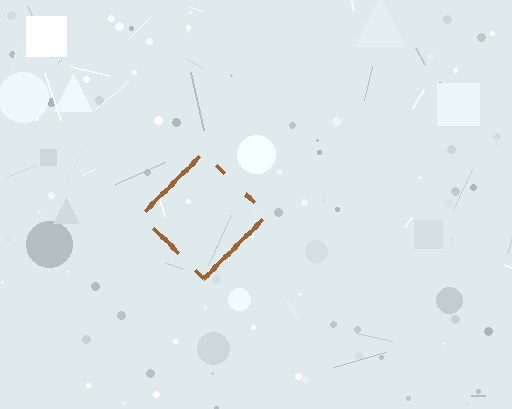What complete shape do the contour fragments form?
The contour fragments form a diamond.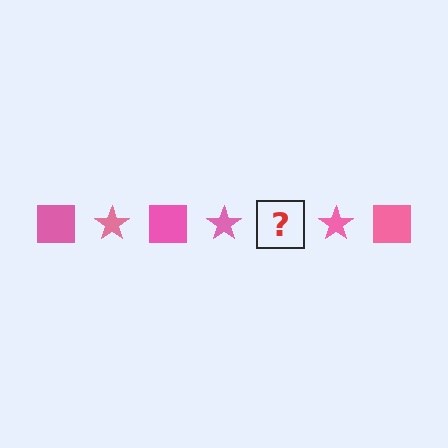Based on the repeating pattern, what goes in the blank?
The blank should be a pink square.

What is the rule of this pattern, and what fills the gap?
The rule is that the pattern cycles through square, star shapes in pink. The gap should be filled with a pink square.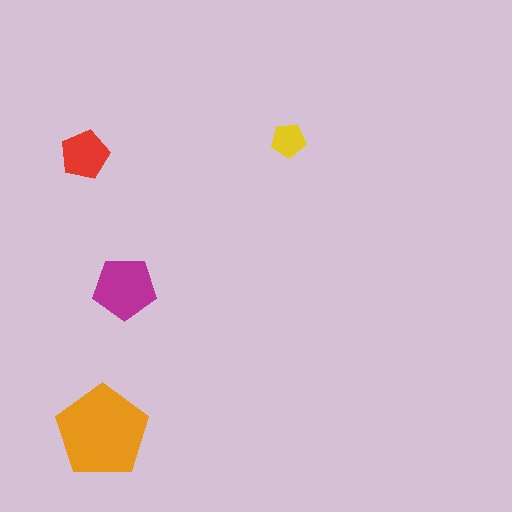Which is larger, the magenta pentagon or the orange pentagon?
The orange one.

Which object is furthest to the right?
The yellow pentagon is rightmost.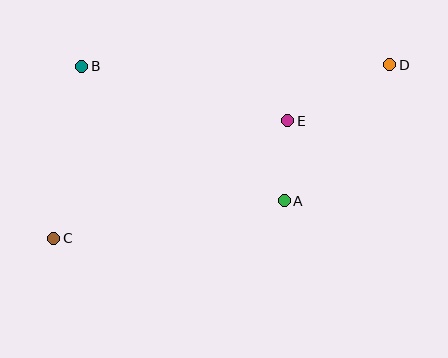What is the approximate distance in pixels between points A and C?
The distance between A and C is approximately 233 pixels.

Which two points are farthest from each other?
Points C and D are farthest from each other.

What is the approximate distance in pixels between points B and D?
The distance between B and D is approximately 308 pixels.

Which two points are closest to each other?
Points A and E are closest to each other.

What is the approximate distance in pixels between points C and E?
The distance between C and E is approximately 262 pixels.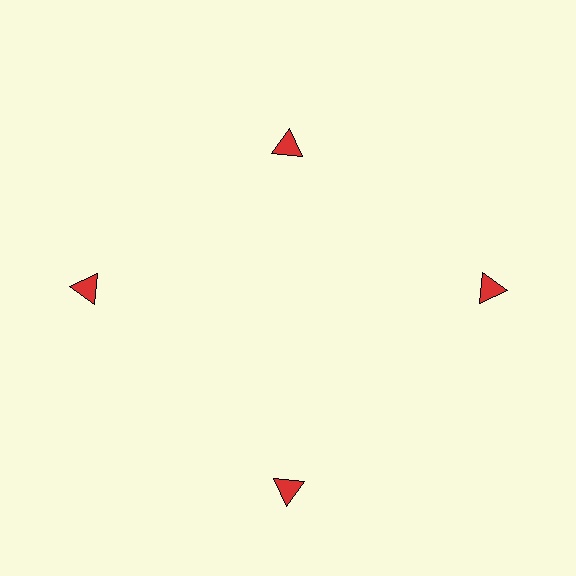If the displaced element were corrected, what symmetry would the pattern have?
It would have 4-fold rotational symmetry — the pattern would map onto itself every 90 degrees.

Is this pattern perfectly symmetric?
No. The 4 red triangles are arranged in a ring, but one element near the 12 o'clock position is pulled inward toward the center, breaking the 4-fold rotational symmetry.